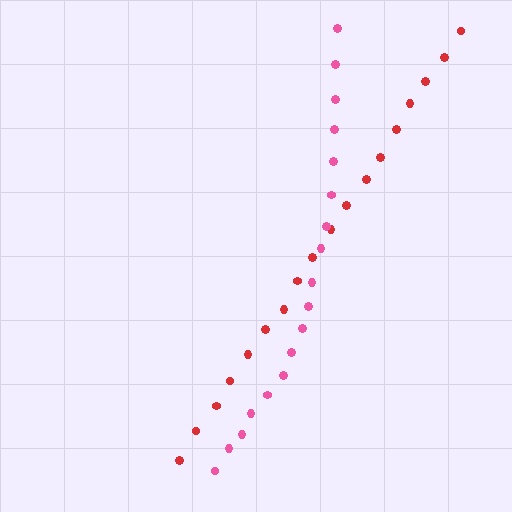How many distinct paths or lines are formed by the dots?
There are 2 distinct paths.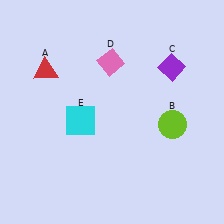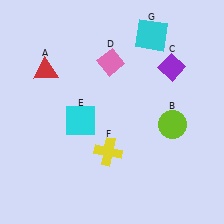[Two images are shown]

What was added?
A yellow cross (F), a cyan square (G) were added in Image 2.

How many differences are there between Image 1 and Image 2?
There are 2 differences between the two images.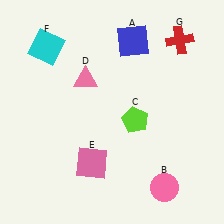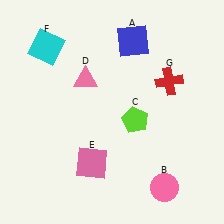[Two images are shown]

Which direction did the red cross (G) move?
The red cross (G) moved down.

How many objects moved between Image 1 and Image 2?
1 object moved between the two images.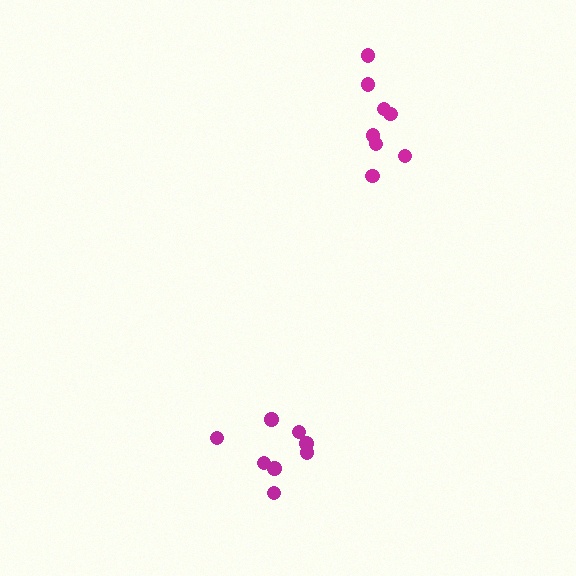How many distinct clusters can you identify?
There are 2 distinct clusters.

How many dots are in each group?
Group 1: 8 dots, Group 2: 8 dots (16 total).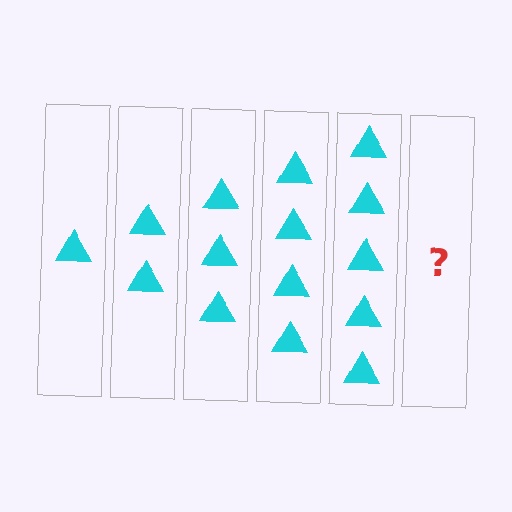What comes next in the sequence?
The next element should be 6 triangles.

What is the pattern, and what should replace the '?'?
The pattern is that each step adds one more triangle. The '?' should be 6 triangles.